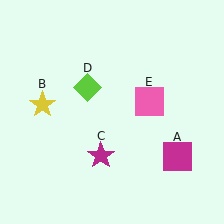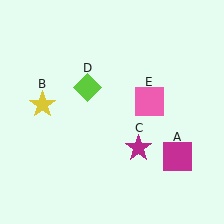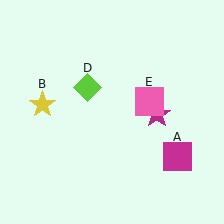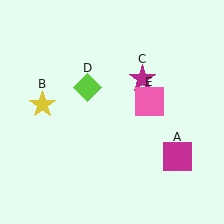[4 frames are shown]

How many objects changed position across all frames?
1 object changed position: magenta star (object C).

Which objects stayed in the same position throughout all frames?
Magenta square (object A) and yellow star (object B) and lime diamond (object D) and pink square (object E) remained stationary.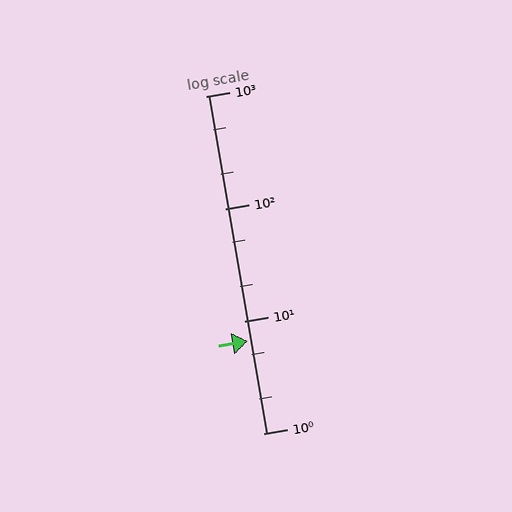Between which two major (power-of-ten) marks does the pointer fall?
The pointer is between 1 and 10.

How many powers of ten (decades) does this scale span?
The scale spans 3 decades, from 1 to 1000.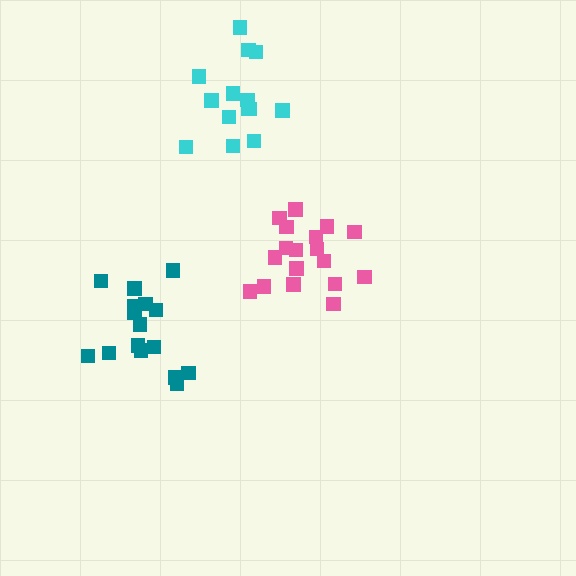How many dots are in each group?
Group 1: 18 dots, Group 2: 16 dots, Group 3: 14 dots (48 total).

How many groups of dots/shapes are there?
There are 3 groups.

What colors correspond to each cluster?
The clusters are colored: pink, teal, cyan.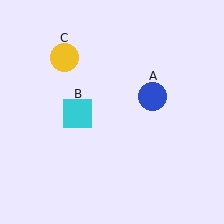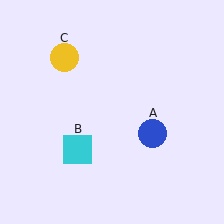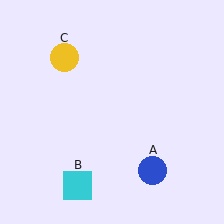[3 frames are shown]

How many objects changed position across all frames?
2 objects changed position: blue circle (object A), cyan square (object B).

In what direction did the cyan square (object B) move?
The cyan square (object B) moved down.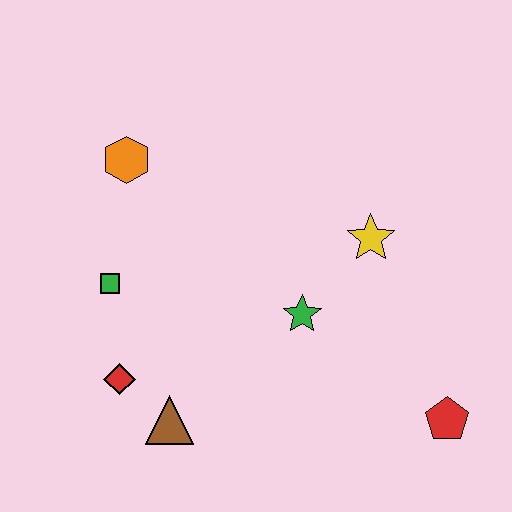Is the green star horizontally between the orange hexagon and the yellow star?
Yes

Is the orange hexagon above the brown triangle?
Yes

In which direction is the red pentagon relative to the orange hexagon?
The red pentagon is to the right of the orange hexagon.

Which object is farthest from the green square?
The red pentagon is farthest from the green square.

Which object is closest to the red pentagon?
The green star is closest to the red pentagon.